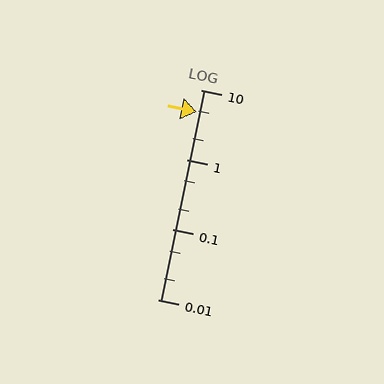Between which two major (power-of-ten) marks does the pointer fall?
The pointer is between 1 and 10.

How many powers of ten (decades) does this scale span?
The scale spans 3 decades, from 0.01 to 10.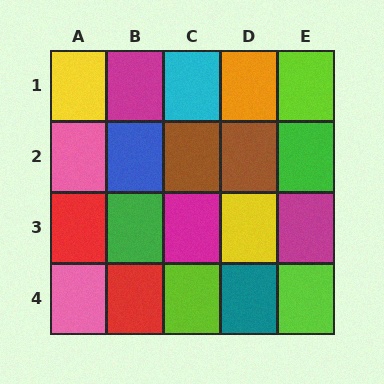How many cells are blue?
1 cell is blue.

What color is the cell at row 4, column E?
Lime.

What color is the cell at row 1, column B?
Magenta.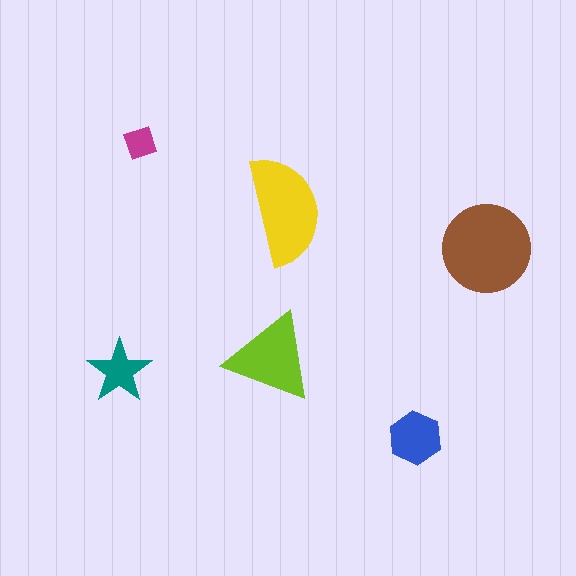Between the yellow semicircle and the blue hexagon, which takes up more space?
The yellow semicircle.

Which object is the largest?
The brown circle.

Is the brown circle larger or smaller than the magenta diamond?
Larger.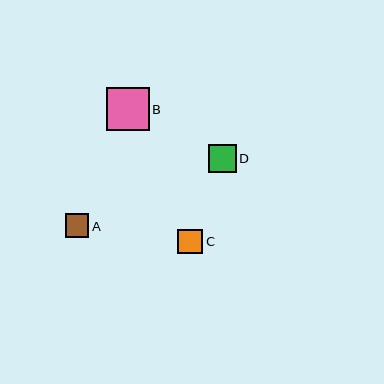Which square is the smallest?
Square A is the smallest with a size of approximately 24 pixels.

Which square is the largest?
Square B is the largest with a size of approximately 43 pixels.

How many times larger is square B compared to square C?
Square B is approximately 1.7 times the size of square C.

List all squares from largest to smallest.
From largest to smallest: B, D, C, A.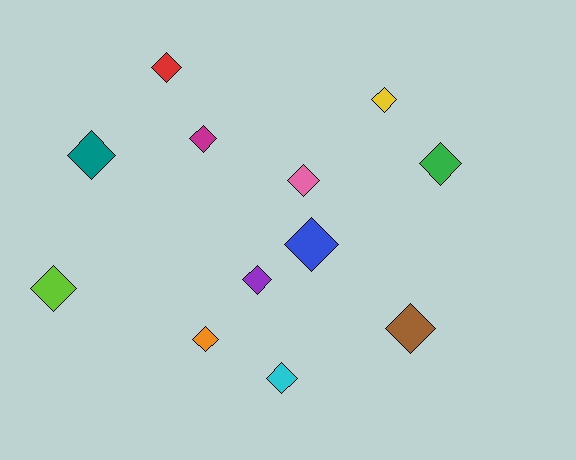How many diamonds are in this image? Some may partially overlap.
There are 12 diamonds.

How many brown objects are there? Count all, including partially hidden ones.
There is 1 brown object.